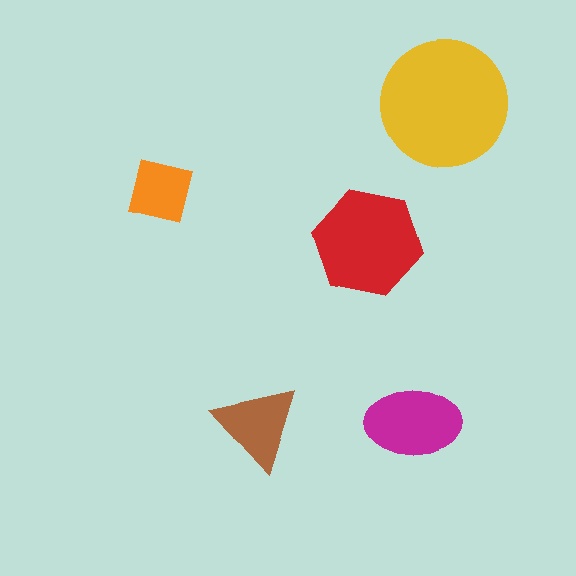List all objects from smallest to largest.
The orange square, the brown triangle, the magenta ellipse, the red hexagon, the yellow circle.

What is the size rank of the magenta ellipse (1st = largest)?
3rd.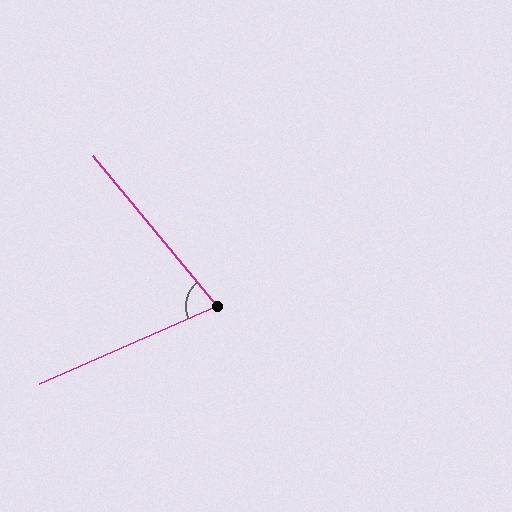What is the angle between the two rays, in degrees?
Approximately 74 degrees.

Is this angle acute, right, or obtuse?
It is acute.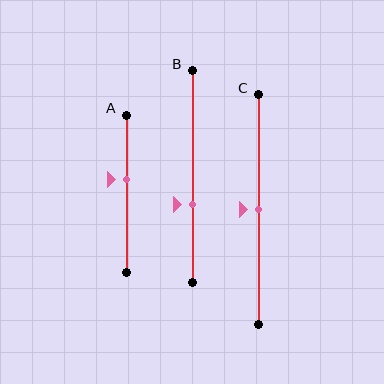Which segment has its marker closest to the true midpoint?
Segment C has its marker closest to the true midpoint.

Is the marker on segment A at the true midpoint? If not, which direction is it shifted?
No, the marker on segment A is shifted upward by about 9% of the segment length.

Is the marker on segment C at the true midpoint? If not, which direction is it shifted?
Yes, the marker on segment C is at the true midpoint.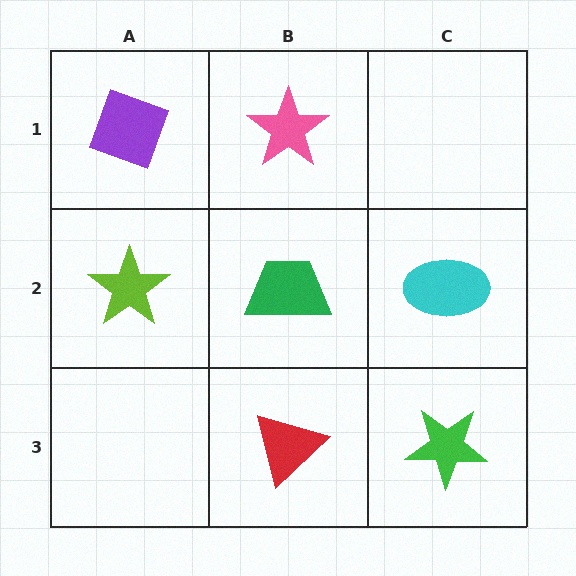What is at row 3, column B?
A red triangle.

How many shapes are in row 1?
2 shapes.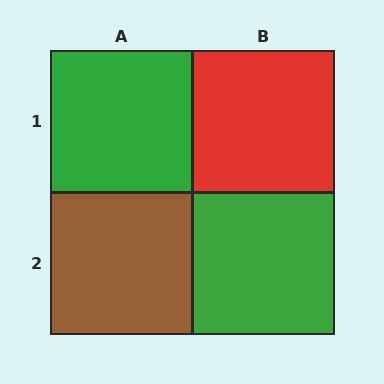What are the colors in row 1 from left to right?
Green, red.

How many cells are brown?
1 cell is brown.